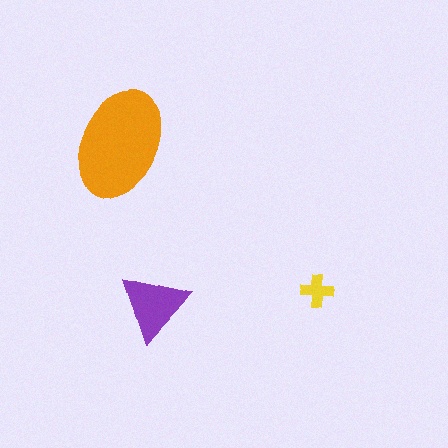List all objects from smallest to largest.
The yellow cross, the purple triangle, the orange ellipse.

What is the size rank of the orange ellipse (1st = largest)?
1st.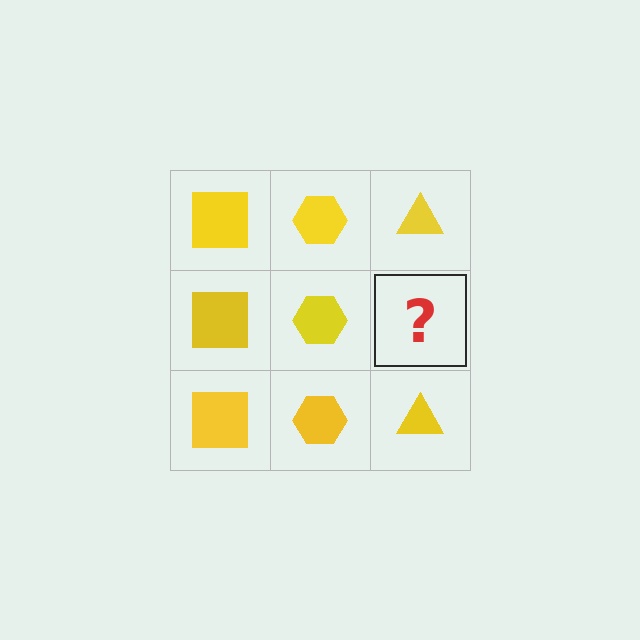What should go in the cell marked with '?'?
The missing cell should contain a yellow triangle.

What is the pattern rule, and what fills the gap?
The rule is that each column has a consistent shape. The gap should be filled with a yellow triangle.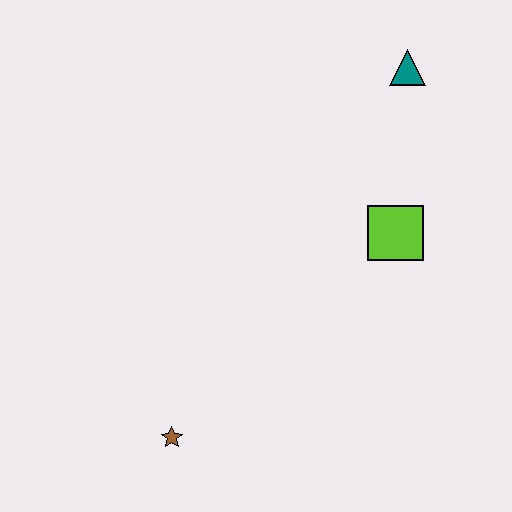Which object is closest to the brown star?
The lime square is closest to the brown star.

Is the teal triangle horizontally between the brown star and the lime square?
No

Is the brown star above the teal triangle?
No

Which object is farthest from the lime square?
The brown star is farthest from the lime square.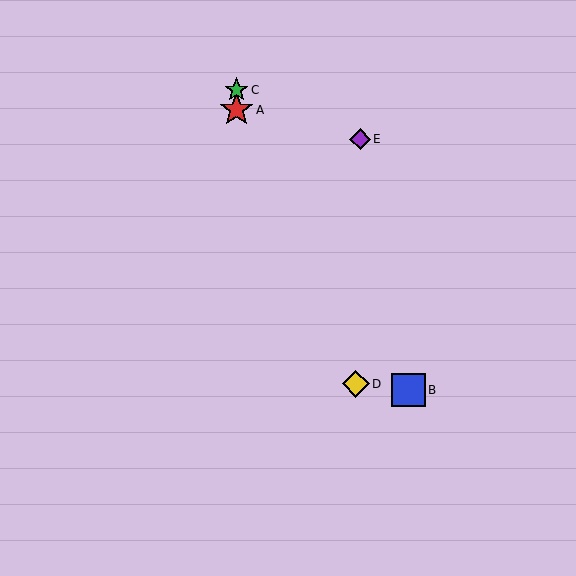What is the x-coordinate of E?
Object E is at x≈360.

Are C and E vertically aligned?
No, C is at x≈236 and E is at x≈360.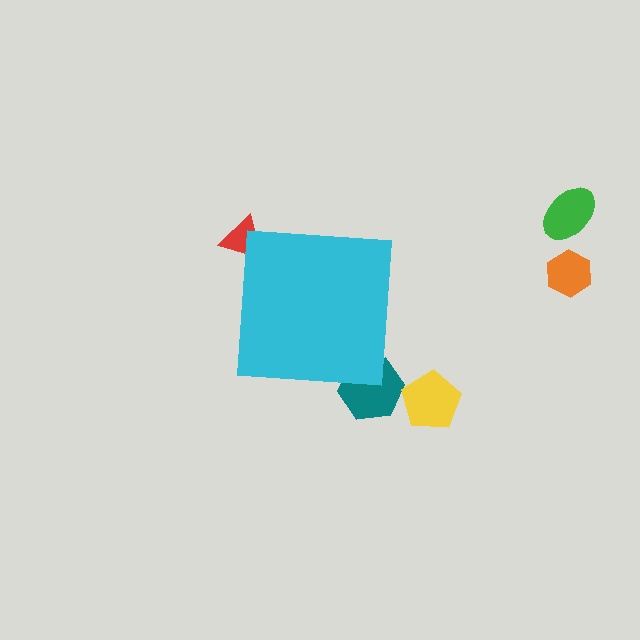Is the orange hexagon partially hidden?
No, the orange hexagon is fully visible.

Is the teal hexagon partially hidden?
Yes, the teal hexagon is partially hidden behind the cyan square.